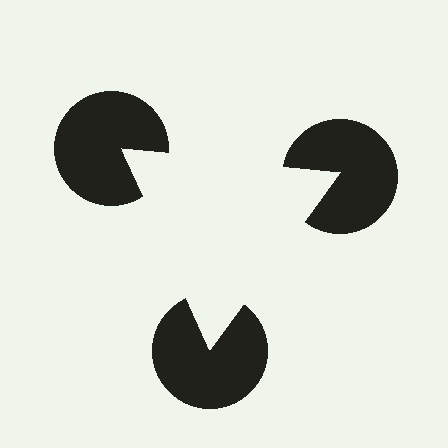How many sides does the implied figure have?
3 sides.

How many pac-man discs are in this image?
There are 3 — one at each vertex of the illusory triangle.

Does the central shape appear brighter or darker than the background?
It typically appears slightly brighter than the background, even though no actual brightness change is drawn.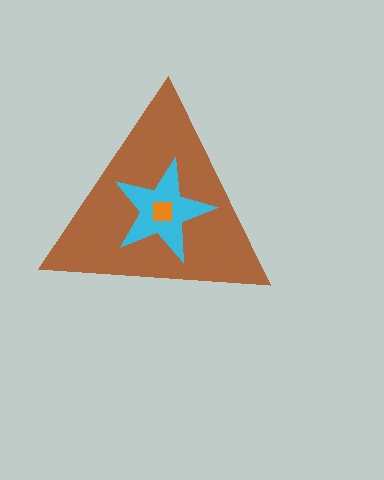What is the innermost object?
The orange square.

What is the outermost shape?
The brown triangle.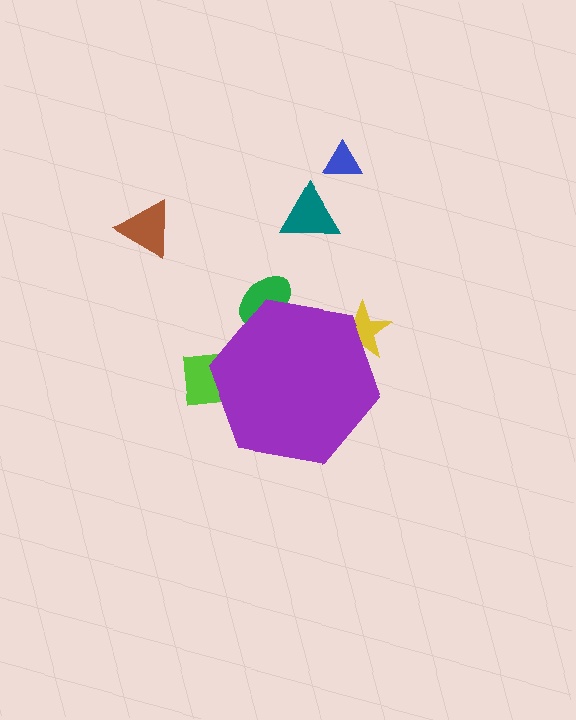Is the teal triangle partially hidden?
No, the teal triangle is fully visible.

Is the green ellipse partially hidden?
Yes, the green ellipse is partially hidden behind the purple hexagon.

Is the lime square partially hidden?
Yes, the lime square is partially hidden behind the purple hexagon.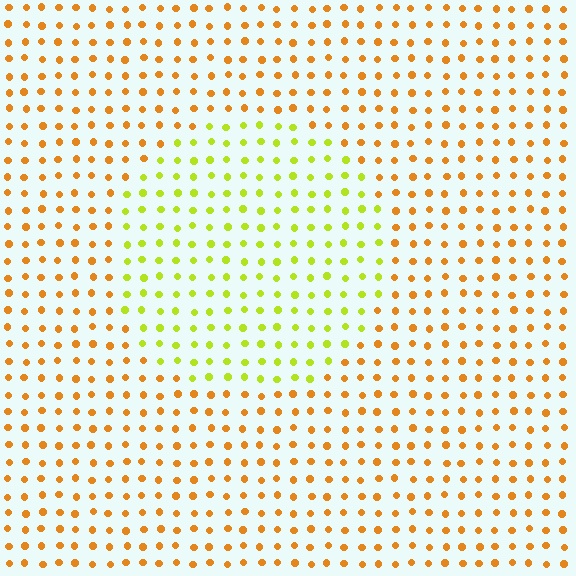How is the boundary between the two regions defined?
The boundary is defined purely by a slight shift in hue (about 44 degrees). Spacing, size, and orientation are identical on both sides.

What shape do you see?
I see a circle.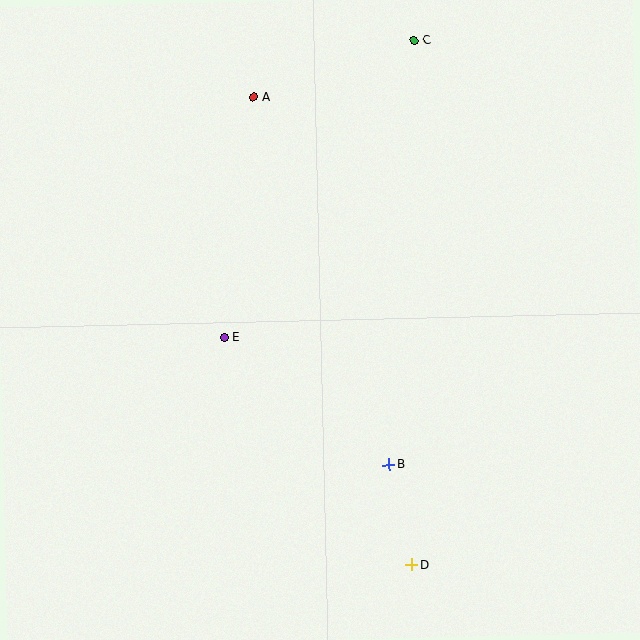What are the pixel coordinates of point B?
Point B is at (389, 465).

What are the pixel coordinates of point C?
Point C is at (414, 40).